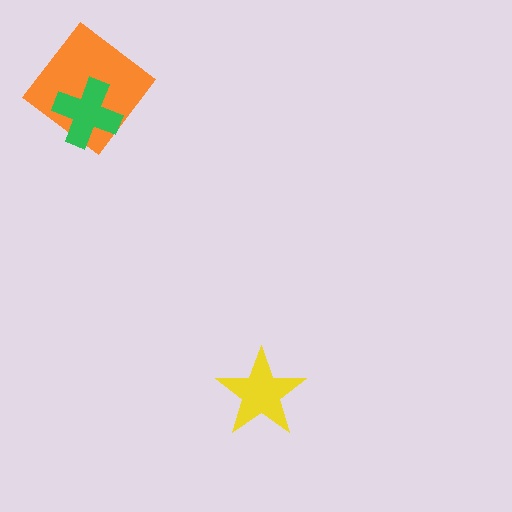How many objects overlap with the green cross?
1 object overlaps with the green cross.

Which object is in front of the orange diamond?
The green cross is in front of the orange diamond.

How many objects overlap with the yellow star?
0 objects overlap with the yellow star.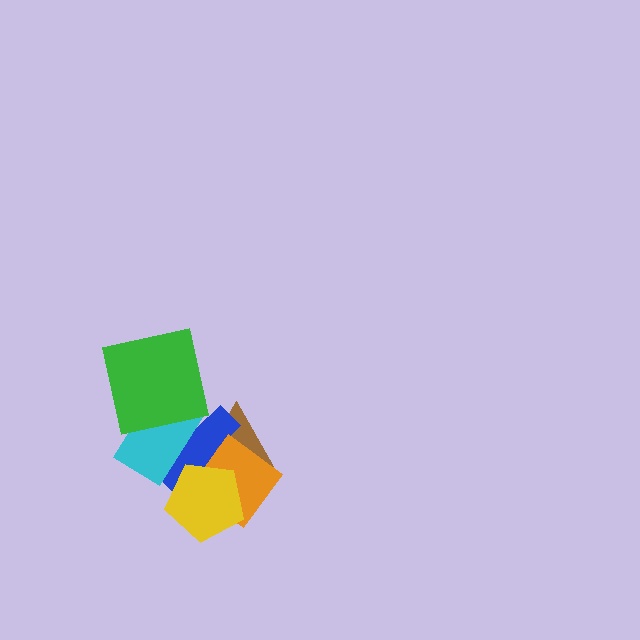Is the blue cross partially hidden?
Yes, it is partially covered by another shape.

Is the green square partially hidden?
No, no other shape covers it.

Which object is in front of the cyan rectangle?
The green square is in front of the cyan rectangle.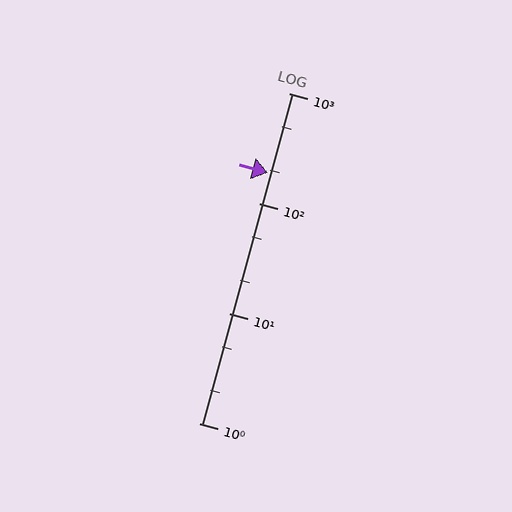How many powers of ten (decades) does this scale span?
The scale spans 3 decades, from 1 to 1000.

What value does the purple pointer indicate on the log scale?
The pointer indicates approximately 190.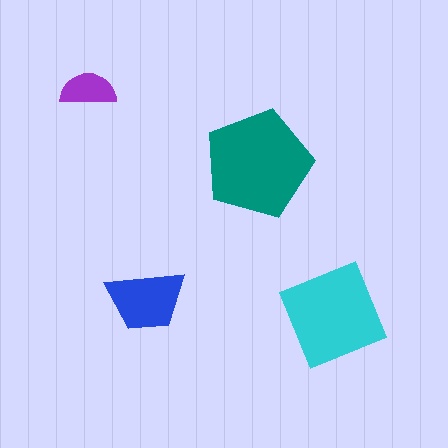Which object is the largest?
The teal pentagon.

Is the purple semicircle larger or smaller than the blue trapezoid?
Smaller.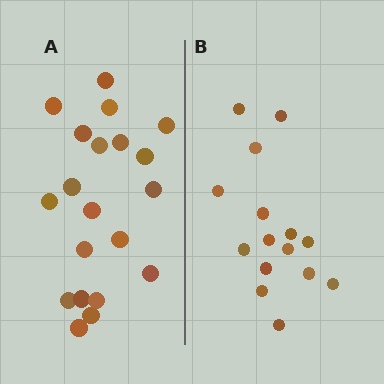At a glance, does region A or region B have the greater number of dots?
Region A (the left region) has more dots.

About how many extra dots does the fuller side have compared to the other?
Region A has about 5 more dots than region B.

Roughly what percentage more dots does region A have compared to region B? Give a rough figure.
About 35% more.